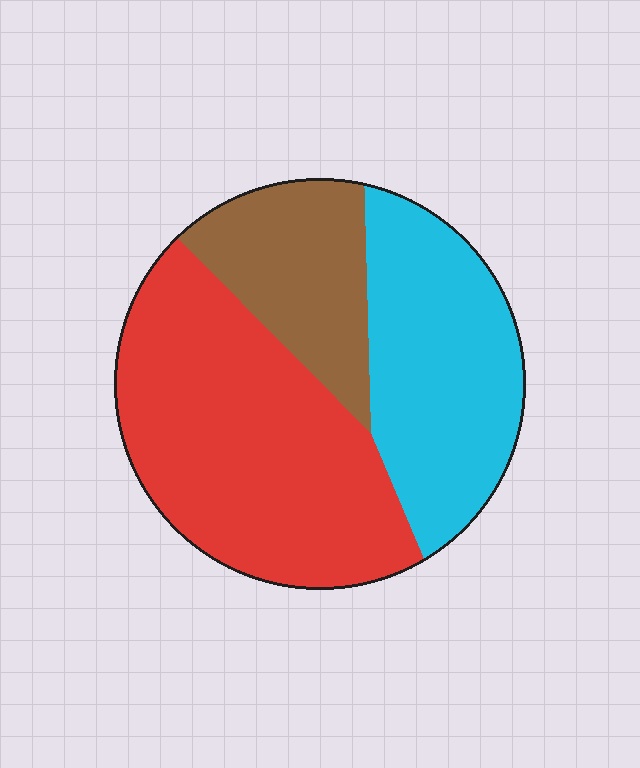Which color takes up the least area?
Brown, at roughly 20%.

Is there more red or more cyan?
Red.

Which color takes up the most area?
Red, at roughly 50%.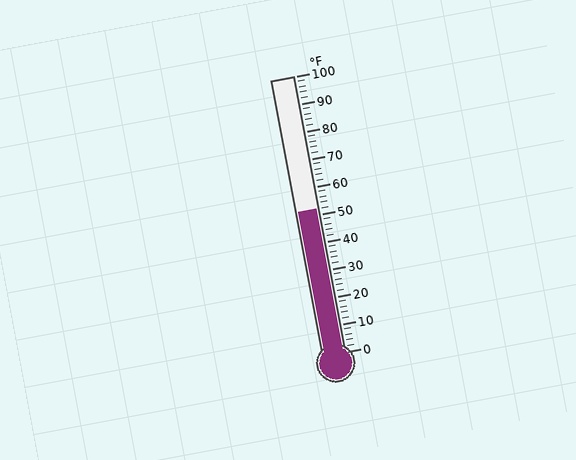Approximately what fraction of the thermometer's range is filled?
The thermometer is filled to approximately 50% of its range.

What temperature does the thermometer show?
The thermometer shows approximately 52°F.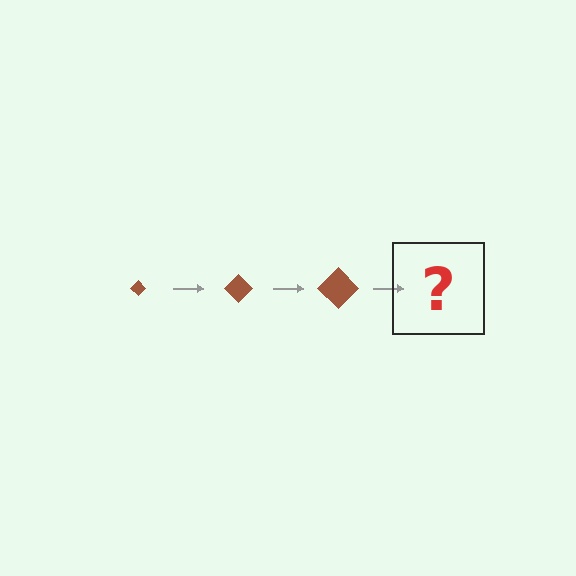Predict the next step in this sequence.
The next step is a brown diamond, larger than the previous one.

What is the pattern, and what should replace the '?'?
The pattern is that the diamond gets progressively larger each step. The '?' should be a brown diamond, larger than the previous one.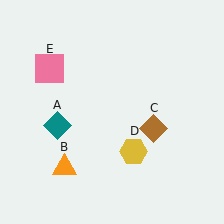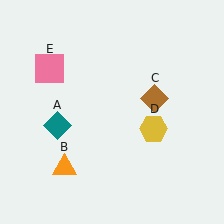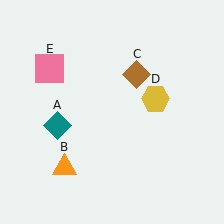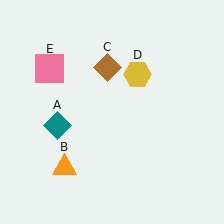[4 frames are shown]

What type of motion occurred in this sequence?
The brown diamond (object C), yellow hexagon (object D) rotated counterclockwise around the center of the scene.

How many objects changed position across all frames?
2 objects changed position: brown diamond (object C), yellow hexagon (object D).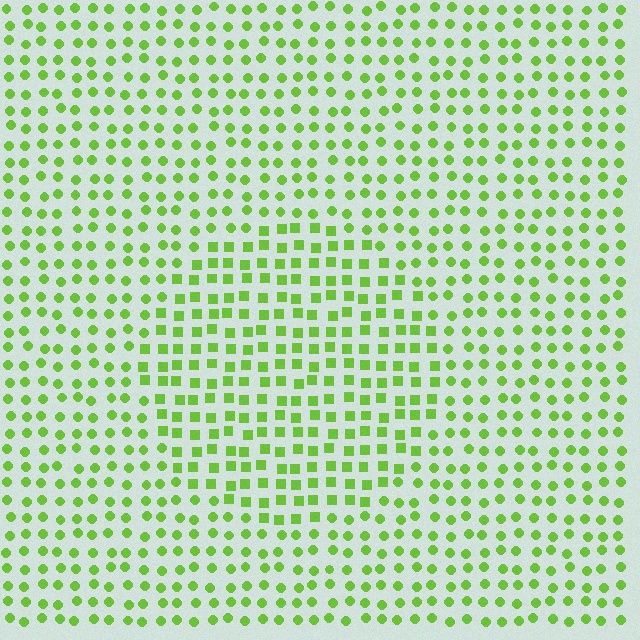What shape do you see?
I see a circle.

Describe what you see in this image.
The image is filled with small lime elements arranged in a uniform grid. A circle-shaped region contains squares, while the surrounding area contains circles. The boundary is defined purely by the change in element shape.